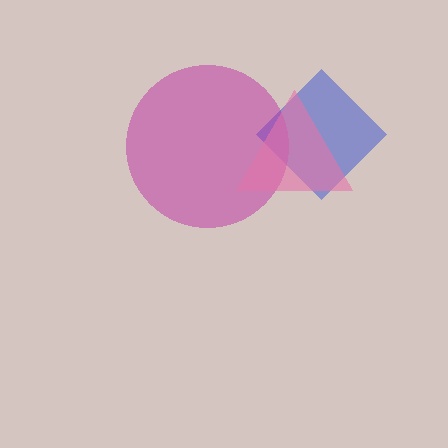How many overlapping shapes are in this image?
There are 3 overlapping shapes in the image.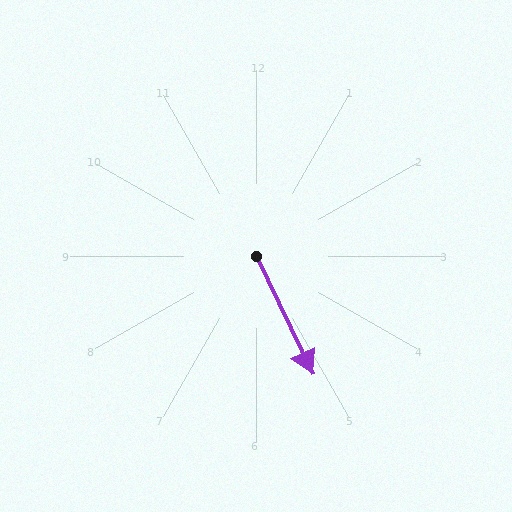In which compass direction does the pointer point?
Southeast.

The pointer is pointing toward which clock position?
Roughly 5 o'clock.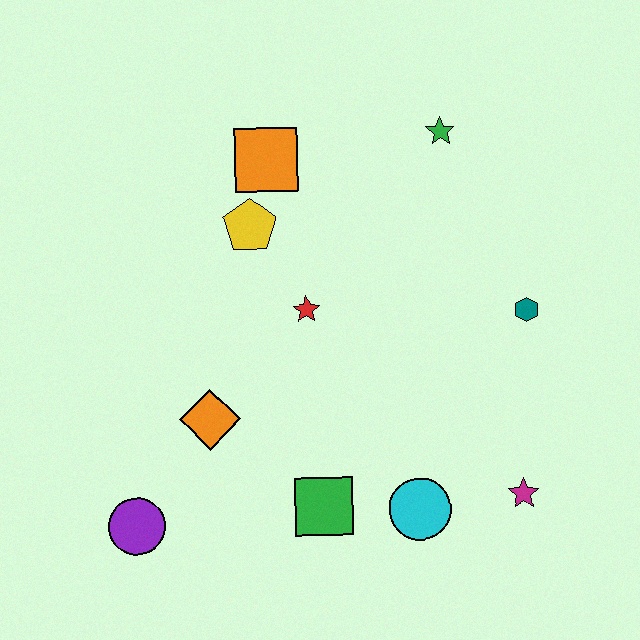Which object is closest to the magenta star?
The cyan circle is closest to the magenta star.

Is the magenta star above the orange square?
No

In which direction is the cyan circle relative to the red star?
The cyan circle is below the red star.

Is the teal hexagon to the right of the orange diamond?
Yes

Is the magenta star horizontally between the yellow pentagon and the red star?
No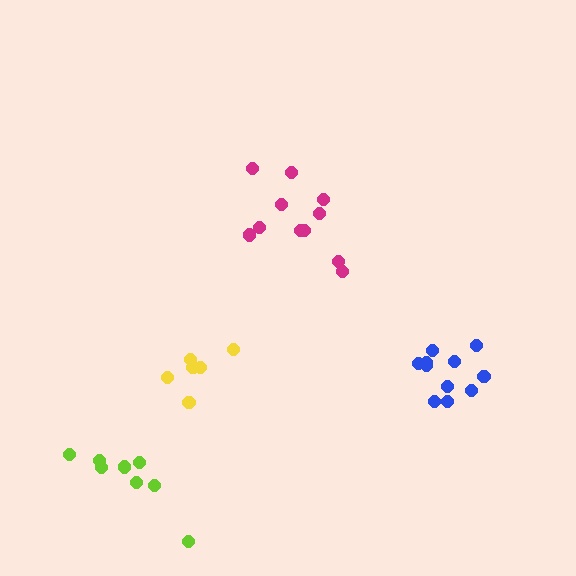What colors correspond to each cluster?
The clusters are colored: lime, magenta, blue, yellow.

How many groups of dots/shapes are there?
There are 4 groups.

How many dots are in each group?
Group 1: 8 dots, Group 2: 11 dots, Group 3: 11 dots, Group 4: 6 dots (36 total).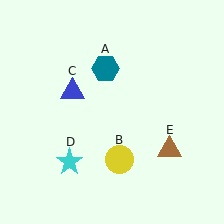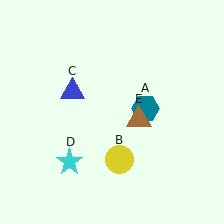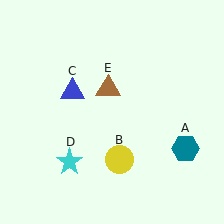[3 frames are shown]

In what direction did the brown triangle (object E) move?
The brown triangle (object E) moved up and to the left.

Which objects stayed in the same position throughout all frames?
Yellow circle (object B) and blue triangle (object C) and cyan star (object D) remained stationary.